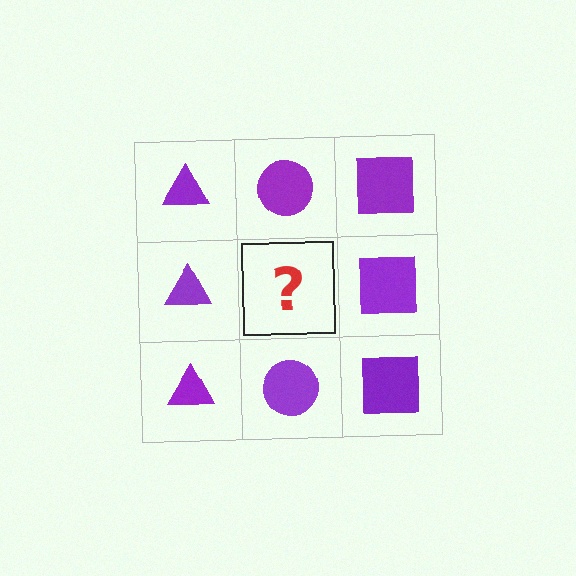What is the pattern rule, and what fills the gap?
The rule is that each column has a consistent shape. The gap should be filled with a purple circle.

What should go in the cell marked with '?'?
The missing cell should contain a purple circle.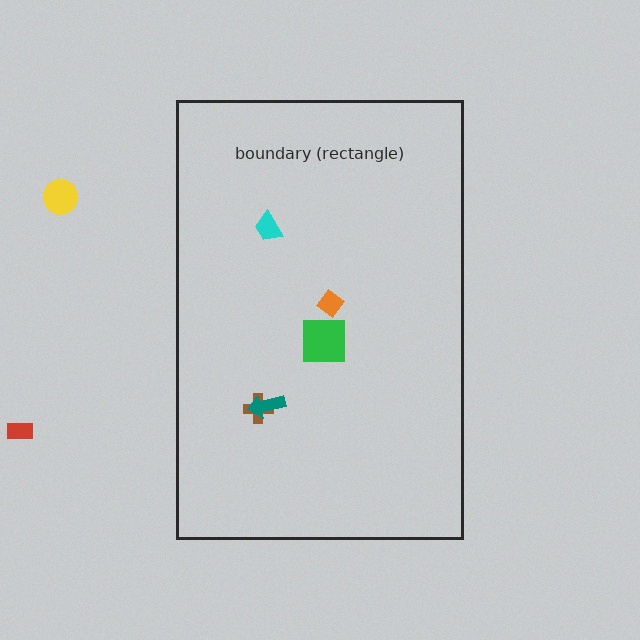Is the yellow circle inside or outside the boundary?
Outside.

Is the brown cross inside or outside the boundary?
Inside.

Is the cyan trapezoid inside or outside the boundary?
Inside.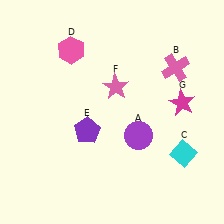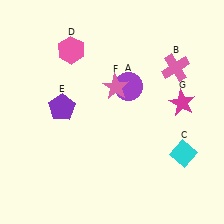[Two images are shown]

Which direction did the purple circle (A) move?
The purple circle (A) moved up.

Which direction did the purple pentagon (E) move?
The purple pentagon (E) moved left.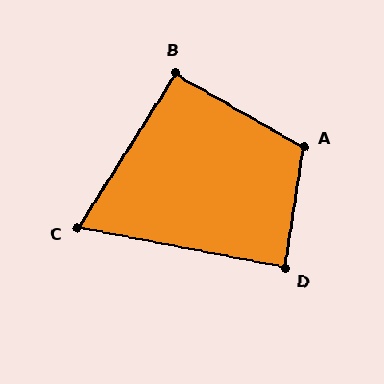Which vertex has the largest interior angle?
A, at approximately 111 degrees.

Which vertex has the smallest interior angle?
C, at approximately 69 degrees.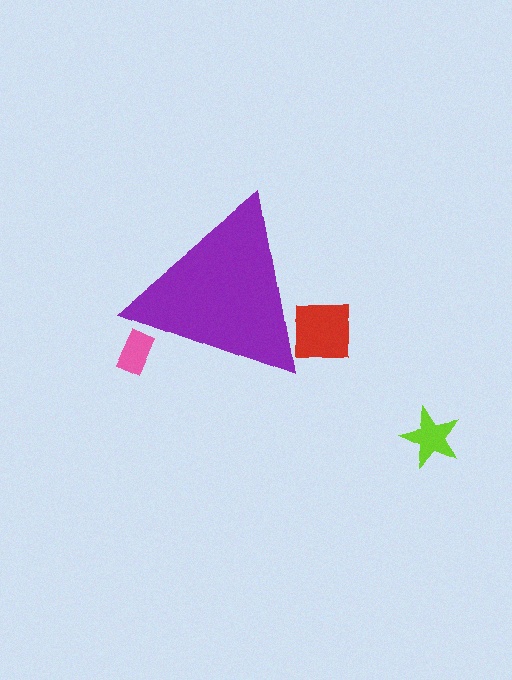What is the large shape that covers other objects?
A purple triangle.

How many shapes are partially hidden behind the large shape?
2 shapes are partially hidden.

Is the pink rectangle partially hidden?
Yes, the pink rectangle is partially hidden behind the purple triangle.